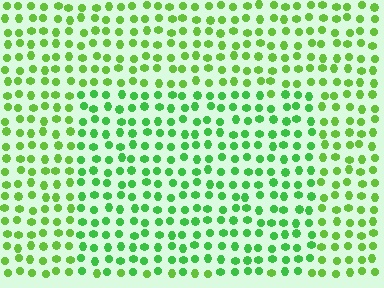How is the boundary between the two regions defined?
The boundary is defined purely by a slight shift in hue (about 23 degrees). Spacing, size, and orientation are identical on both sides.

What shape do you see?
I see a rectangle.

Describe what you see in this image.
The image is filled with small lime elements in a uniform arrangement. A rectangle-shaped region is visible where the elements are tinted to a slightly different hue, forming a subtle color boundary.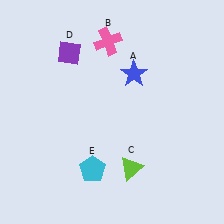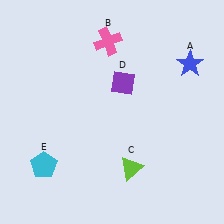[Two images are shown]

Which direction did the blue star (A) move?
The blue star (A) moved right.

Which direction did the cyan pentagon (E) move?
The cyan pentagon (E) moved left.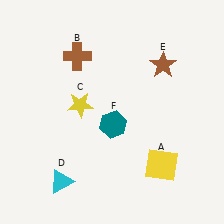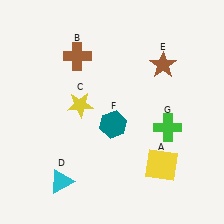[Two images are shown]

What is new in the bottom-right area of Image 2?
A green cross (G) was added in the bottom-right area of Image 2.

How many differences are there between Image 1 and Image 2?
There is 1 difference between the two images.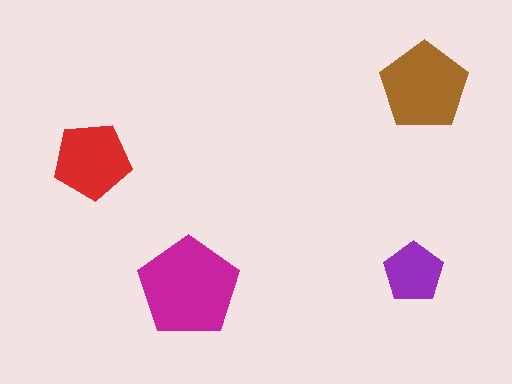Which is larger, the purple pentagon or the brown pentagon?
The brown one.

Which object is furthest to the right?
The brown pentagon is rightmost.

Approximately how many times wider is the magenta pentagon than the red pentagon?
About 1.5 times wider.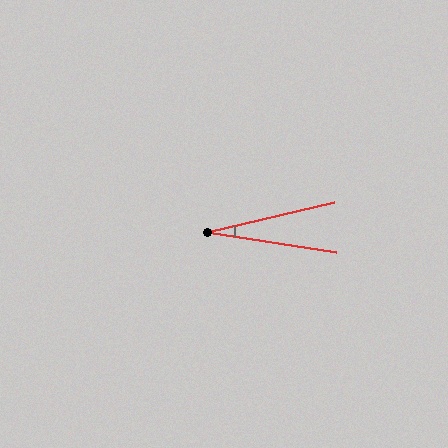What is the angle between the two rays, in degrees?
Approximately 22 degrees.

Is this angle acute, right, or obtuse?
It is acute.